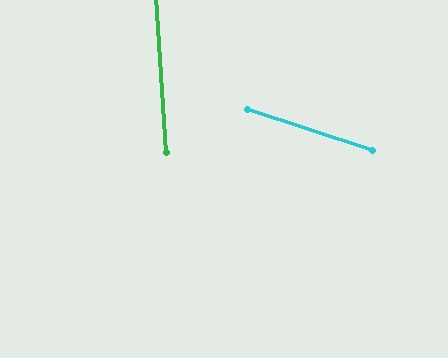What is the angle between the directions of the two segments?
Approximately 68 degrees.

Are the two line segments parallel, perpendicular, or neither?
Neither parallel nor perpendicular — they differ by about 68°.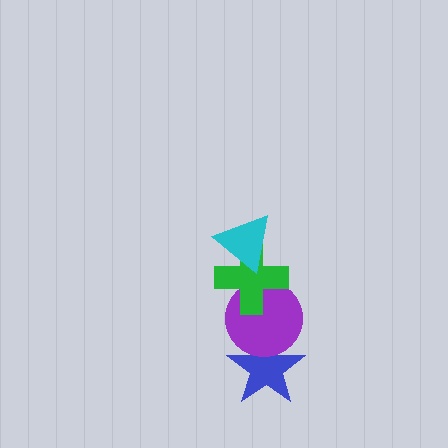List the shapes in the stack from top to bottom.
From top to bottom: the cyan triangle, the green cross, the purple circle, the blue star.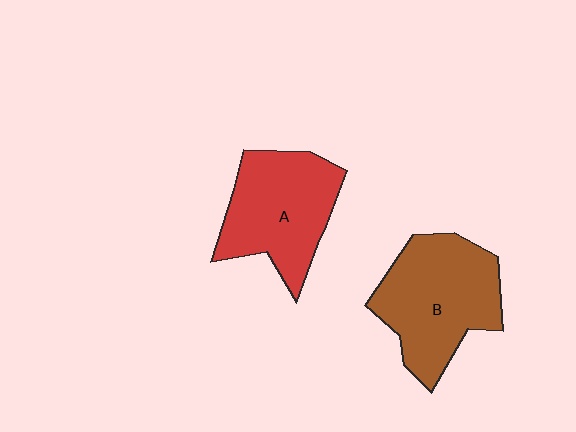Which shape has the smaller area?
Shape A (red).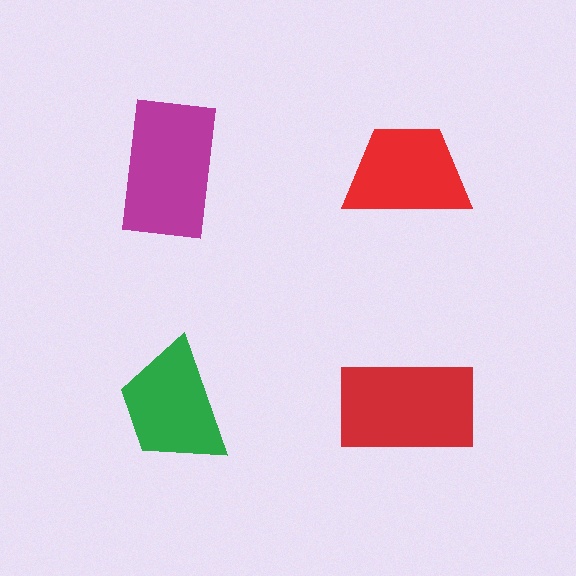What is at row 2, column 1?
A green trapezoid.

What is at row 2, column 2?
A red rectangle.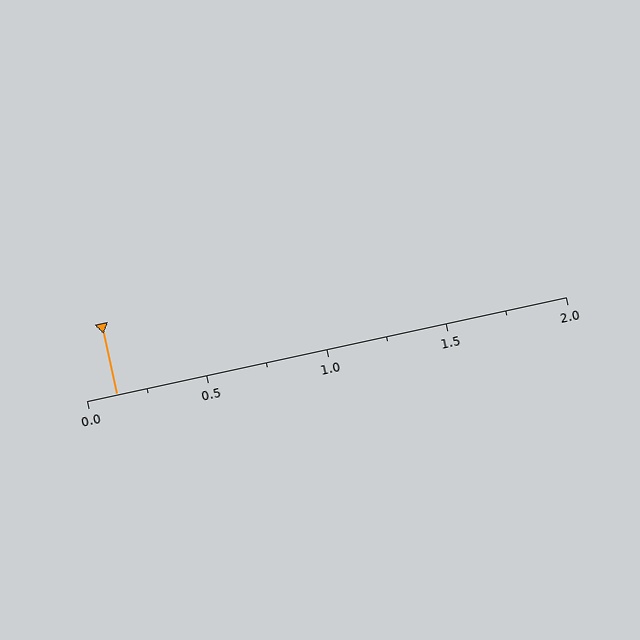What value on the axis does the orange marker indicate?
The marker indicates approximately 0.12.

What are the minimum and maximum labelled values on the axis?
The axis runs from 0.0 to 2.0.